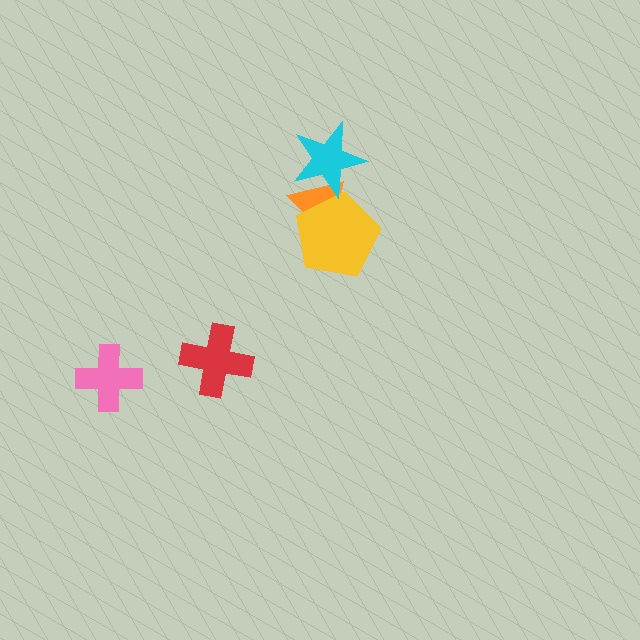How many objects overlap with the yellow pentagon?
2 objects overlap with the yellow pentagon.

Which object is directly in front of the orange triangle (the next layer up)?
The yellow pentagon is directly in front of the orange triangle.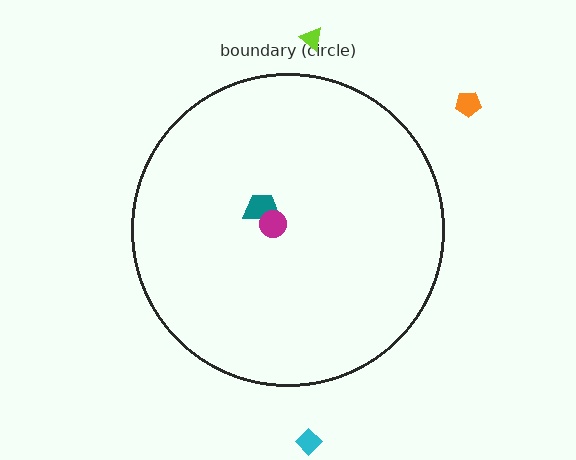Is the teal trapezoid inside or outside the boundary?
Inside.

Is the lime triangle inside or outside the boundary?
Outside.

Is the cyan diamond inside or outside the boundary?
Outside.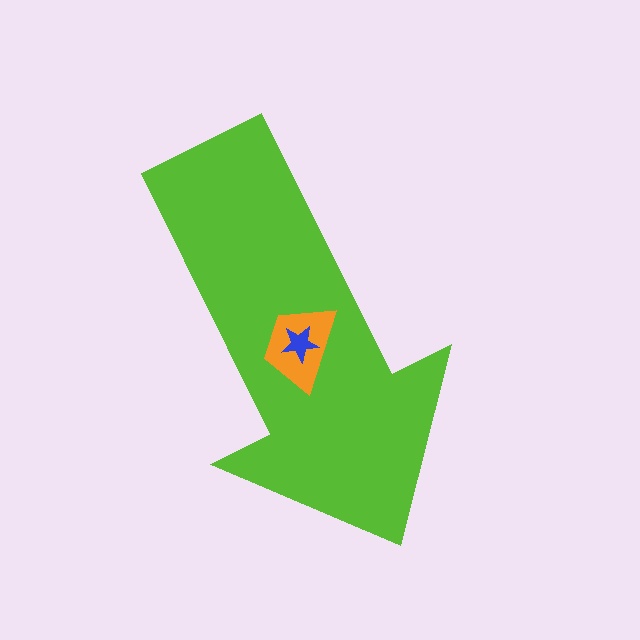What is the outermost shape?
The lime arrow.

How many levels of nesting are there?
3.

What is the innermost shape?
The blue star.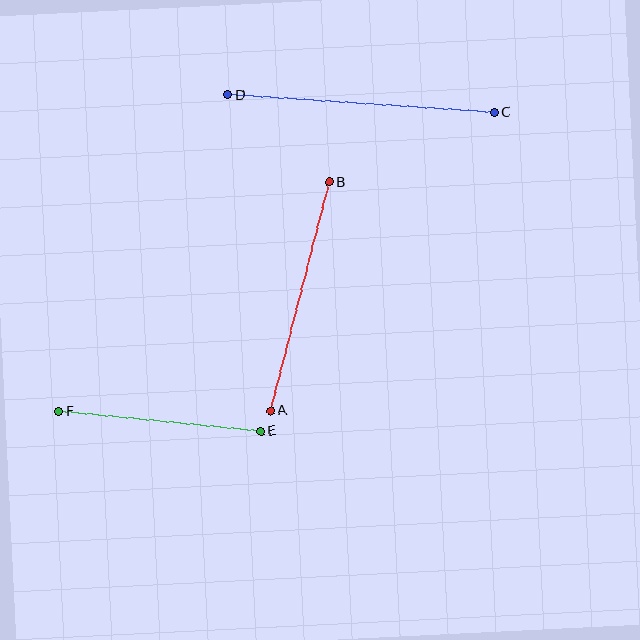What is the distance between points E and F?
The distance is approximately 203 pixels.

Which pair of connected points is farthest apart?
Points C and D are farthest apart.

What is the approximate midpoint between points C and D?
The midpoint is at approximately (361, 104) pixels.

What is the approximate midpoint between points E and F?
The midpoint is at approximately (160, 422) pixels.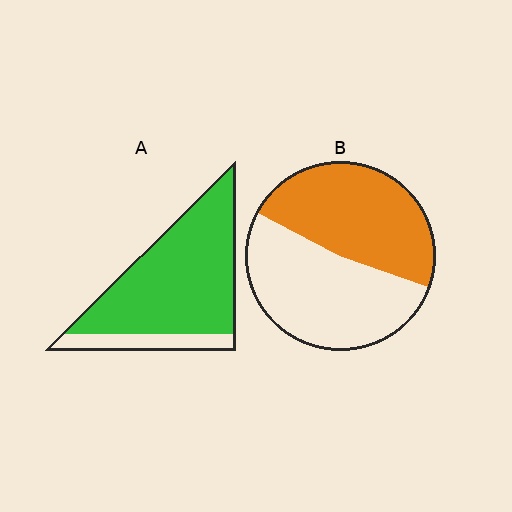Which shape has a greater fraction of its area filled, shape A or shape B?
Shape A.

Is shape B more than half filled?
Roughly half.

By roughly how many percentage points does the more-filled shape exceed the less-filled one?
By roughly 35 percentage points (A over B).